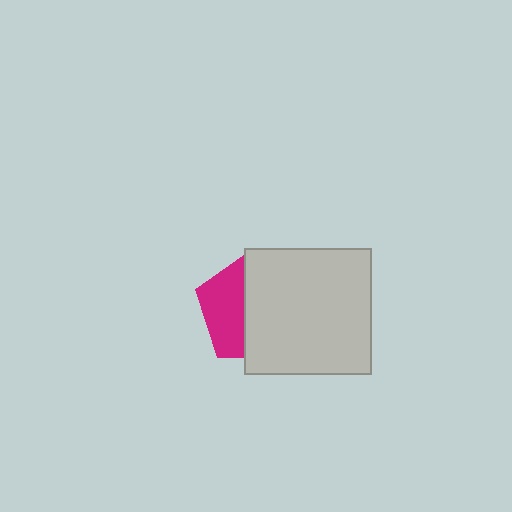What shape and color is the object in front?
The object in front is a light gray square.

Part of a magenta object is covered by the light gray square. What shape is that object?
It is a pentagon.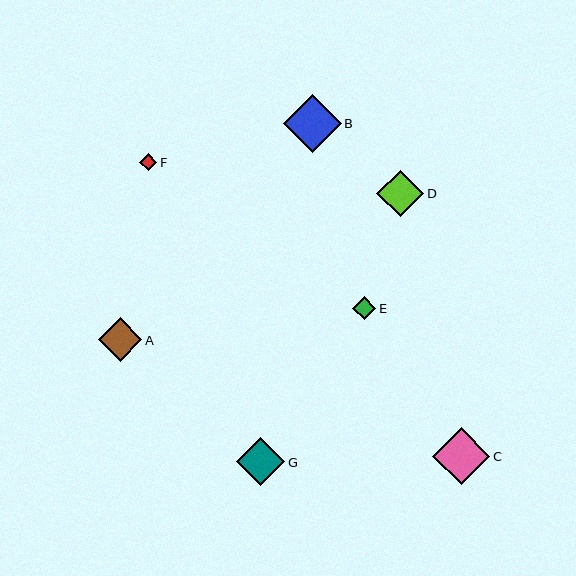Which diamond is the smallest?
Diamond F is the smallest with a size of approximately 17 pixels.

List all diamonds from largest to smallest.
From largest to smallest: B, C, G, D, A, E, F.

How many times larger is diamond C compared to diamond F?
Diamond C is approximately 3.3 times the size of diamond F.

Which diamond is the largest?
Diamond B is the largest with a size of approximately 58 pixels.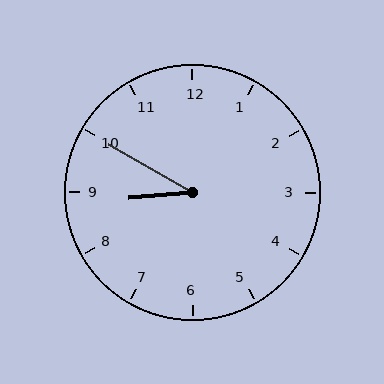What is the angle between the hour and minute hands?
Approximately 35 degrees.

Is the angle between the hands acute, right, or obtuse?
It is acute.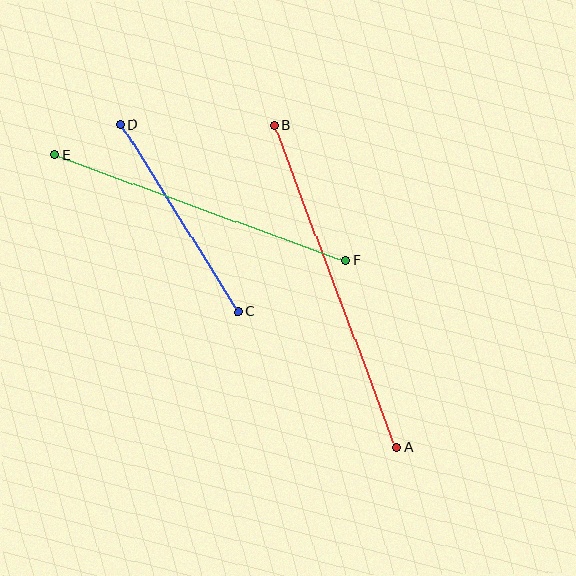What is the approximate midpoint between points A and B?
The midpoint is at approximately (336, 286) pixels.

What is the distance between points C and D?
The distance is approximately 222 pixels.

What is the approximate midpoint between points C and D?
The midpoint is at approximately (180, 218) pixels.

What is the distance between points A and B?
The distance is approximately 344 pixels.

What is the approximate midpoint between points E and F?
The midpoint is at approximately (200, 208) pixels.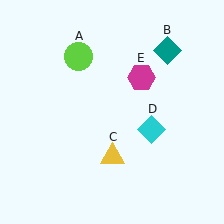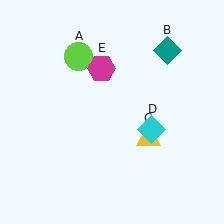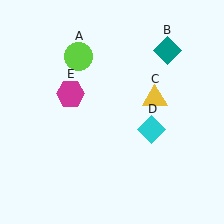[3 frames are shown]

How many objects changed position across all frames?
2 objects changed position: yellow triangle (object C), magenta hexagon (object E).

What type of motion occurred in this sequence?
The yellow triangle (object C), magenta hexagon (object E) rotated counterclockwise around the center of the scene.